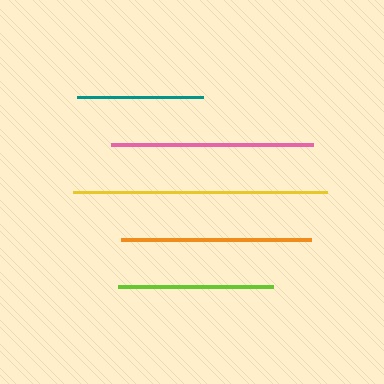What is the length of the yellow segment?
The yellow segment is approximately 253 pixels long.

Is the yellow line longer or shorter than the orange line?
The yellow line is longer than the orange line.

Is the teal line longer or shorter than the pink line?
The pink line is longer than the teal line.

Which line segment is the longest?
The yellow line is the longest at approximately 253 pixels.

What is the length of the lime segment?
The lime segment is approximately 156 pixels long.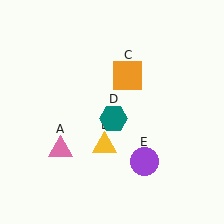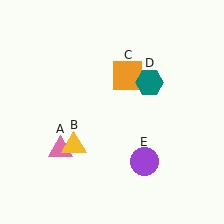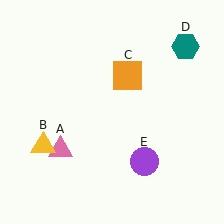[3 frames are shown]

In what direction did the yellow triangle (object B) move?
The yellow triangle (object B) moved left.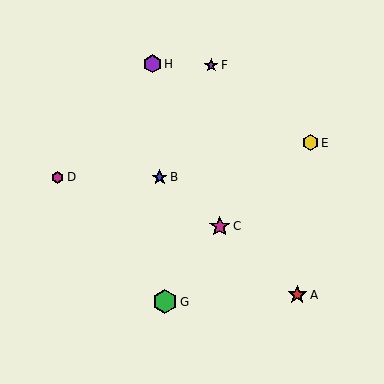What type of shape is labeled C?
Shape C is a magenta star.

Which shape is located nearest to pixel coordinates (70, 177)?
The magenta hexagon (labeled D) at (58, 177) is nearest to that location.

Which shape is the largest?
The green hexagon (labeled G) is the largest.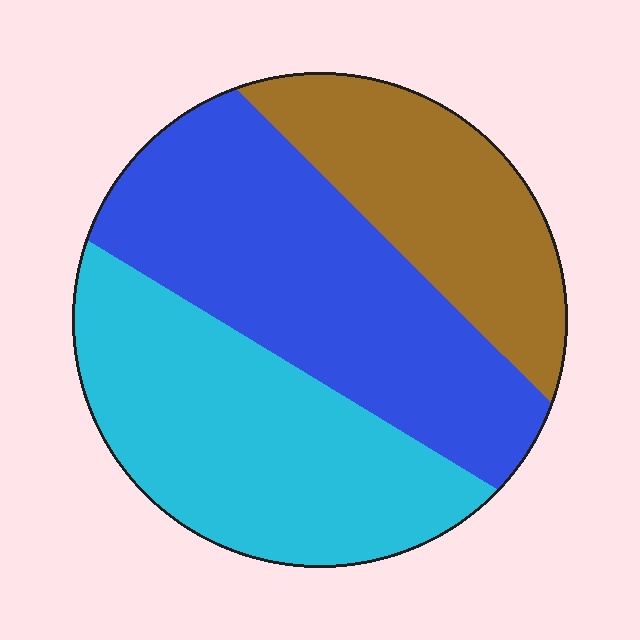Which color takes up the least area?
Brown, at roughly 25%.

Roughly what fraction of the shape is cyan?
Cyan covers 37% of the shape.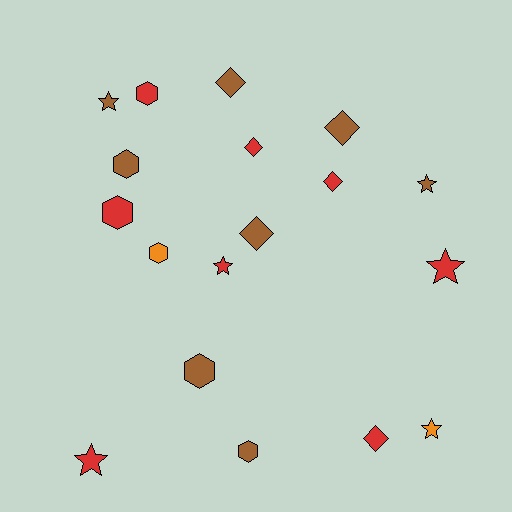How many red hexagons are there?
There are 2 red hexagons.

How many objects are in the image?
There are 18 objects.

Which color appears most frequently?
Red, with 8 objects.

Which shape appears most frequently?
Diamond, with 6 objects.